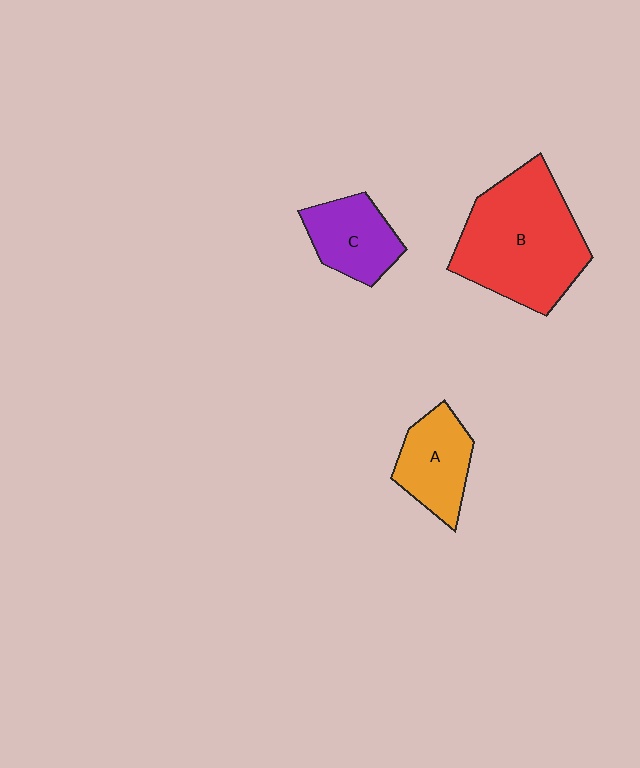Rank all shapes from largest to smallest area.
From largest to smallest: B (red), A (orange), C (purple).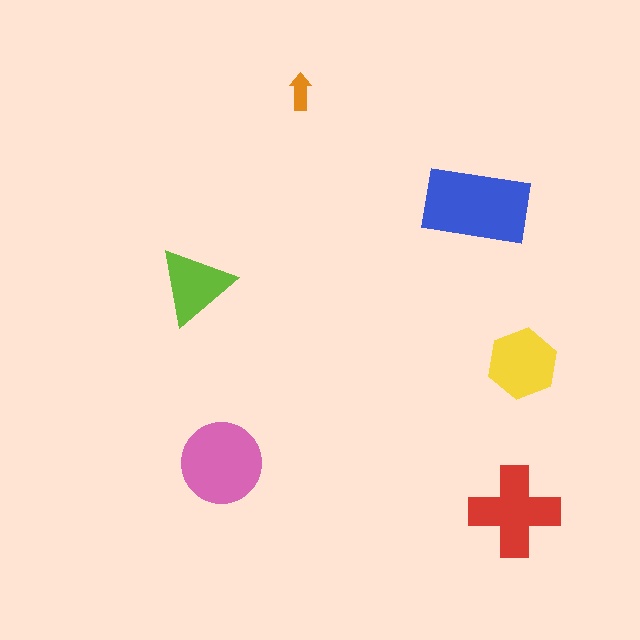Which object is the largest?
The blue rectangle.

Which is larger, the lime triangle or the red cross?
The red cross.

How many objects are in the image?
There are 6 objects in the image.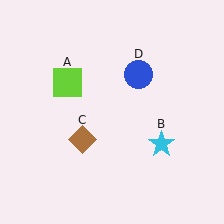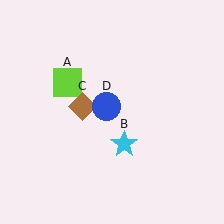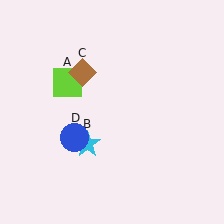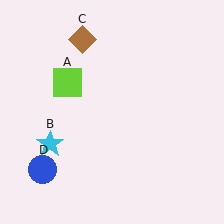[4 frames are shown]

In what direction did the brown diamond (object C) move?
The brown diamond (object C) moved up.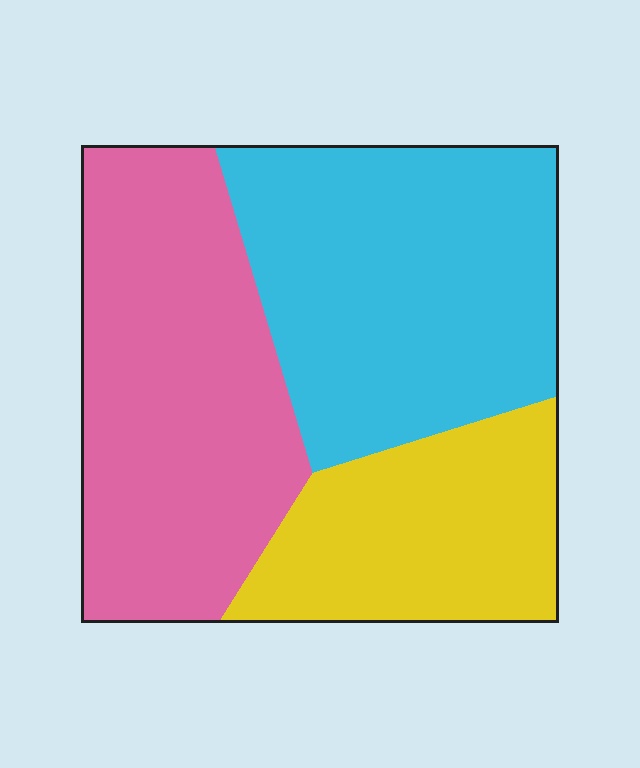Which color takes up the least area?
Yellow, at roughly 25%.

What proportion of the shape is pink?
Pink covers around 40% of the shape.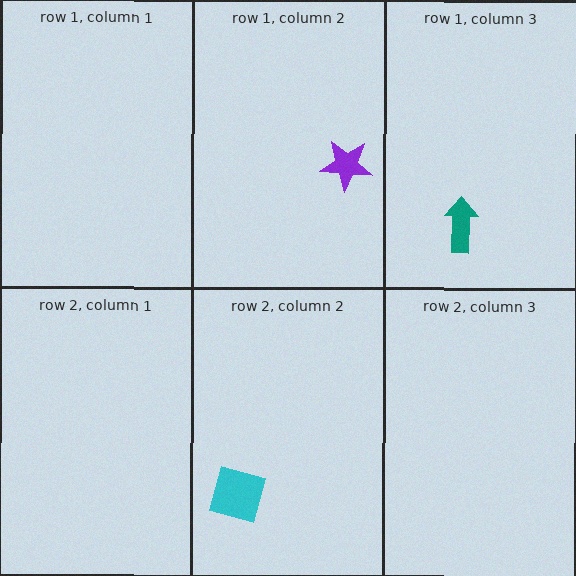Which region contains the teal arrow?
The row 1, column 3 region.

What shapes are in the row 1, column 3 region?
The teal arrow.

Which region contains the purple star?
The row 1, column 2 region.